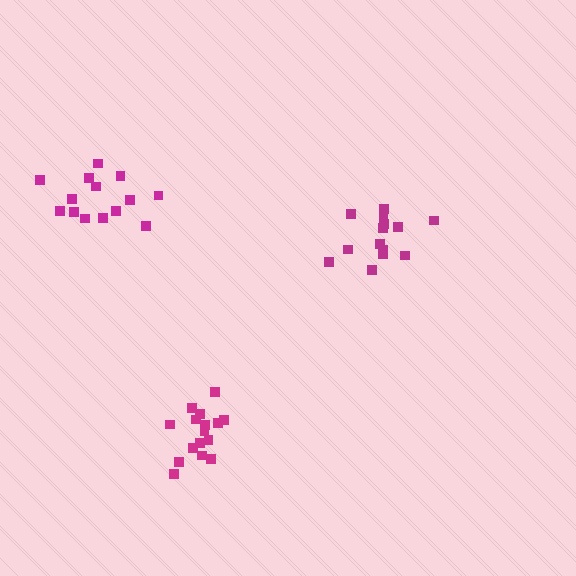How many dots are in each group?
Group 1: 16 dots, Group 2: 14 dots, Group 3: 14 dots (44 total).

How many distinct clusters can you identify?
There are 3 distinct clusters.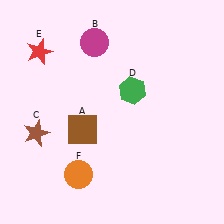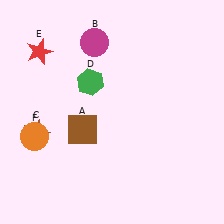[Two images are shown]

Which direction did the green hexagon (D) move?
The green hexagon (D) moved left.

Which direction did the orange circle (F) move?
The orange circle (F) moved left.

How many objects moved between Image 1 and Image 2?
2 objects moved between the two images.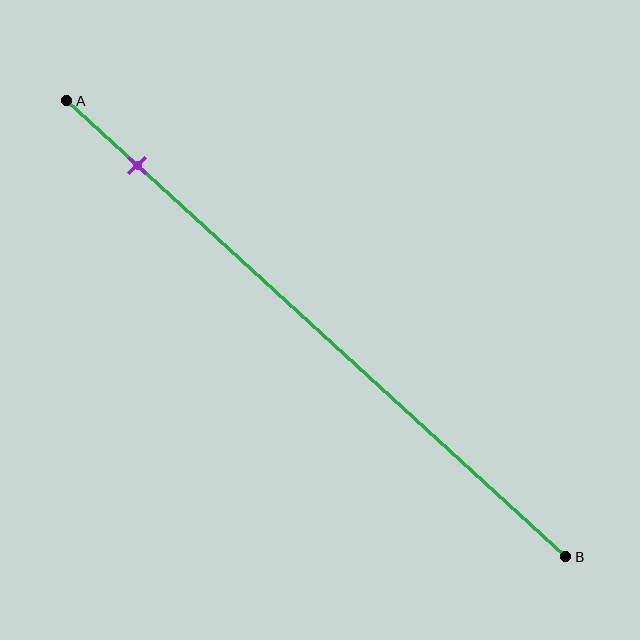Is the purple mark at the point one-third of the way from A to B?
No, the mark is at about 15% from A, not at the 33% one-third point.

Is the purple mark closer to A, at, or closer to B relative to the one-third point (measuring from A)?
The purple mark is closer to point A than the one-third point of segment AB.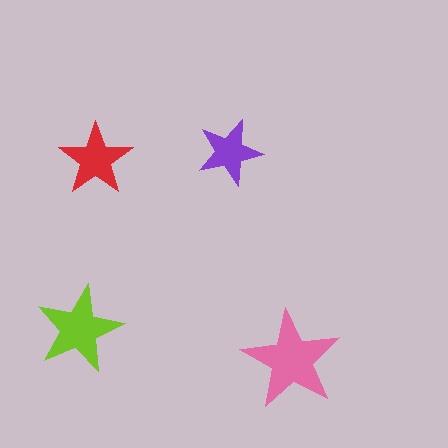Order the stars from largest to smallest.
the pink one, the lime one, the red one, the purple one.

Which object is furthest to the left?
The lime star is leftmost.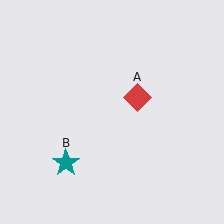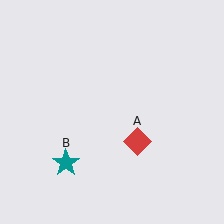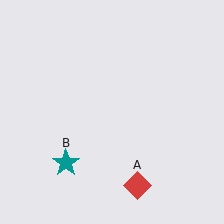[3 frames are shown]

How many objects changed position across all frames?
1 object changed position: red diamond (object A).